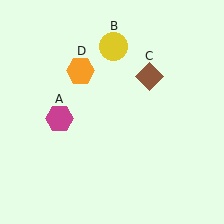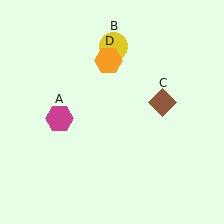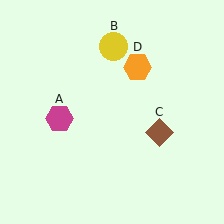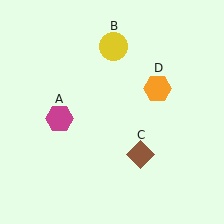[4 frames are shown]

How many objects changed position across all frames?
2 objects changed position: brown diamond (object C), orange hexagon (object D).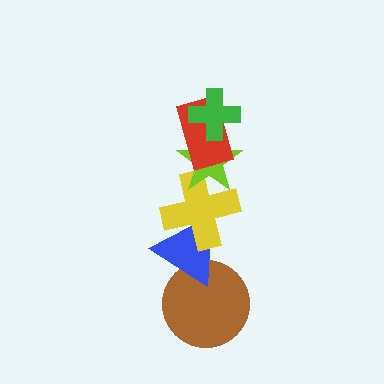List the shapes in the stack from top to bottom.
From top to bottom: the green cross, the red rectangle, the lime star, the yellow cross, the blue triangle, the brown circle.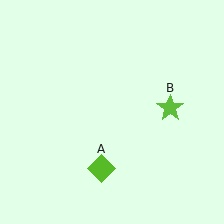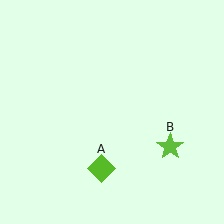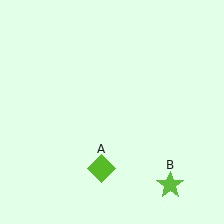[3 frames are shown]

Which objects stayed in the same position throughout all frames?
Lime diamond (object A) remained stationary.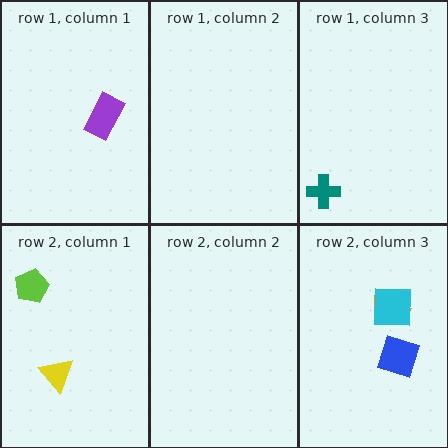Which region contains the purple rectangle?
The row 1, column 1 region.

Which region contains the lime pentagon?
The row 2, column 1 region.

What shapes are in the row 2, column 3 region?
The orange semicircle, the blue square, the cyan square.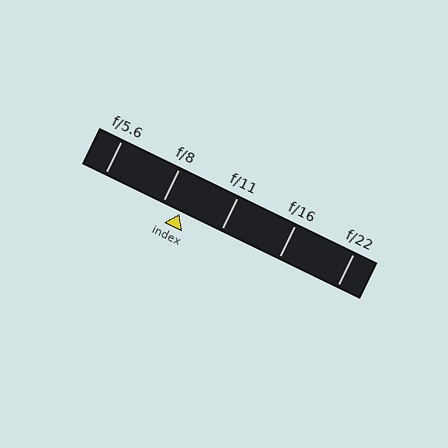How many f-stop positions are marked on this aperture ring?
There are 5 f-stop positions marked.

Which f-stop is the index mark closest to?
The index mark is closest to f/8.